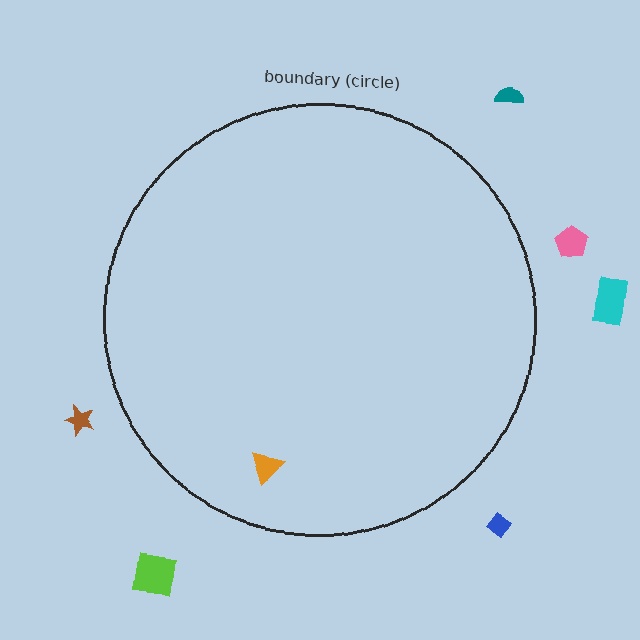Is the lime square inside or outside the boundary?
Outside.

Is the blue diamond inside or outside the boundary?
Outside.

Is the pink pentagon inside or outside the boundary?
Outside.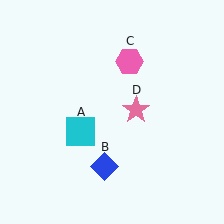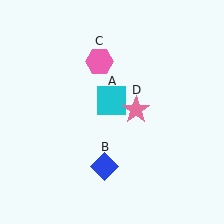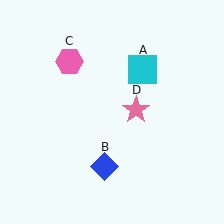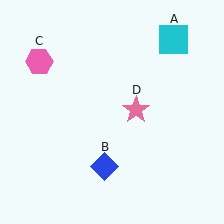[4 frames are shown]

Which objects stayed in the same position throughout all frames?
Blue diamond (object B) and pink star (object D) remained stationary.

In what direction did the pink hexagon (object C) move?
The pink hexagon (object C) moved left.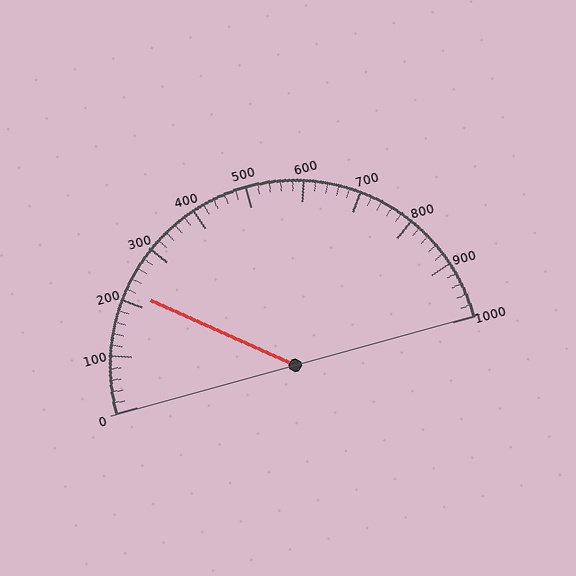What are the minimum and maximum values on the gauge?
The gauge ranges from 0 to 1000.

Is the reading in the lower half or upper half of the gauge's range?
The reading is in the lower half of the range (0 to 1000).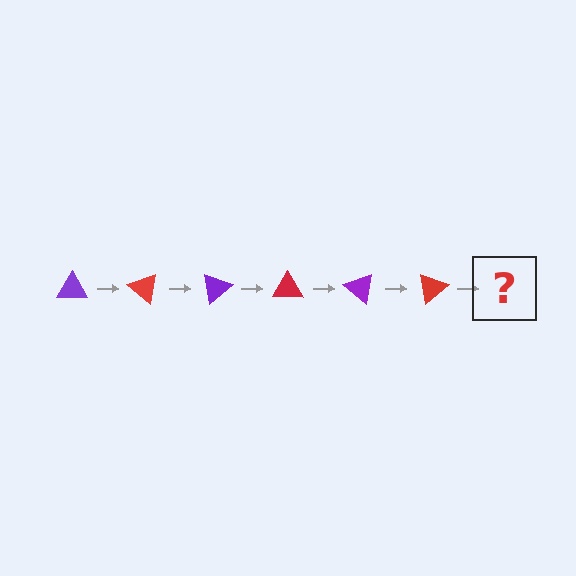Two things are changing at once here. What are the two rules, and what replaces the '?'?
The two rules are that it rotates 40 degrees each step and the color cycles through purple and red. The '?' should be a purple triangle, rotated 240 degrees from the start.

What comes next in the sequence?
The next element should be a purple triangle, rotated 240 degrees from the start.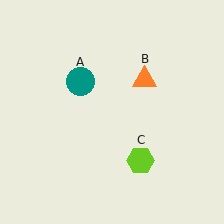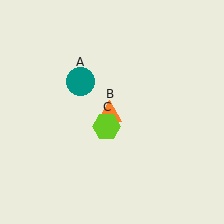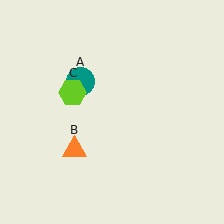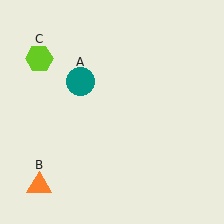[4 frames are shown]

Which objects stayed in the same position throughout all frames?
Teal circle (object A) remained stationary.